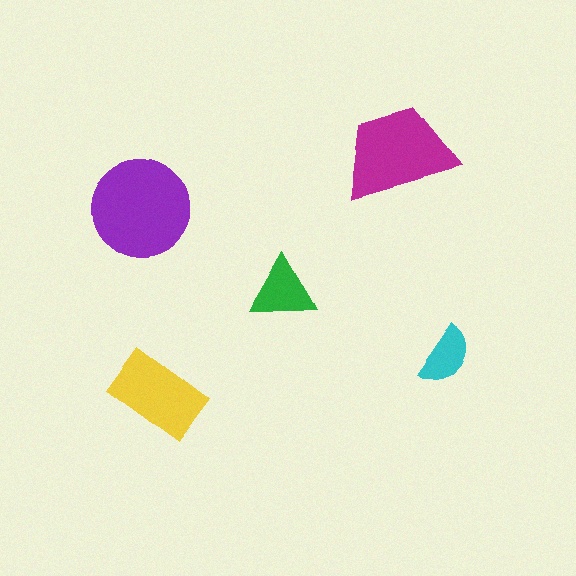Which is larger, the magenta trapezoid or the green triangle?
The magenta trapezoid.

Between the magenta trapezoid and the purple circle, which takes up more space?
The purple circle.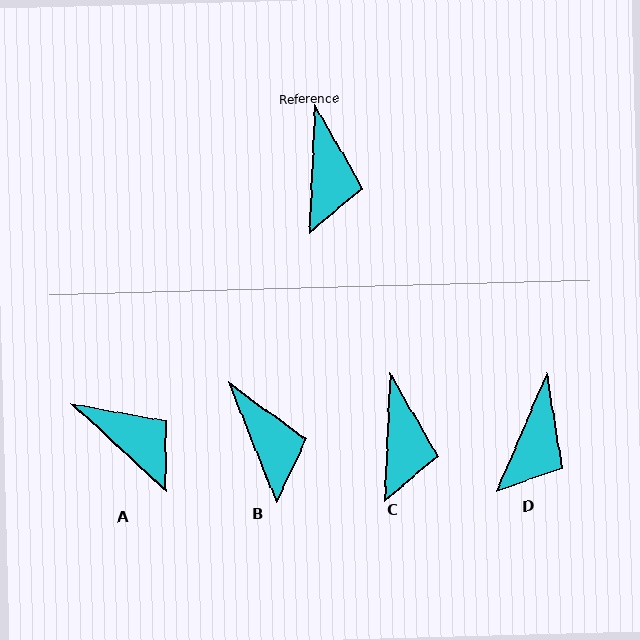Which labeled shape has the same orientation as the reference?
C.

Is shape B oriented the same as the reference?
No, it is off by about 24 degrees.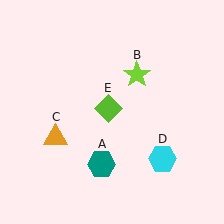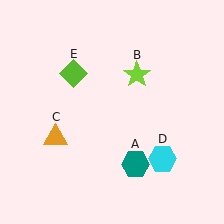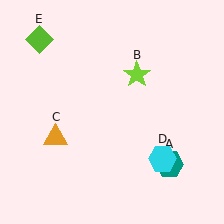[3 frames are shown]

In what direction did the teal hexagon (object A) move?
The teal hexagon (object A) moved right.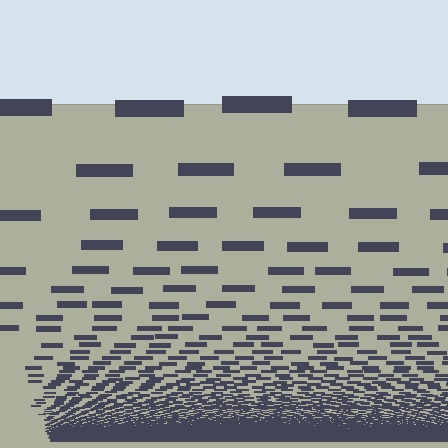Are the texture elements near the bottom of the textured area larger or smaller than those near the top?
Smaller. The gradient is inverted — elements near the bottom are smaller and denser.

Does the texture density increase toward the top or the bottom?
Density increases toward the bottom.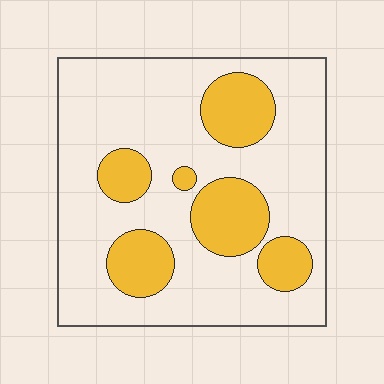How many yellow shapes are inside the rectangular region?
6.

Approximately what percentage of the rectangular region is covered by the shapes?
Approximately 25%.